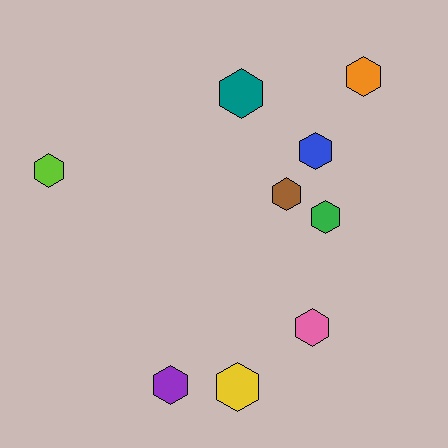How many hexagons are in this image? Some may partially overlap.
There are 9 hexagons.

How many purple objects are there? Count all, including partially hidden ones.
There is 1 purple object.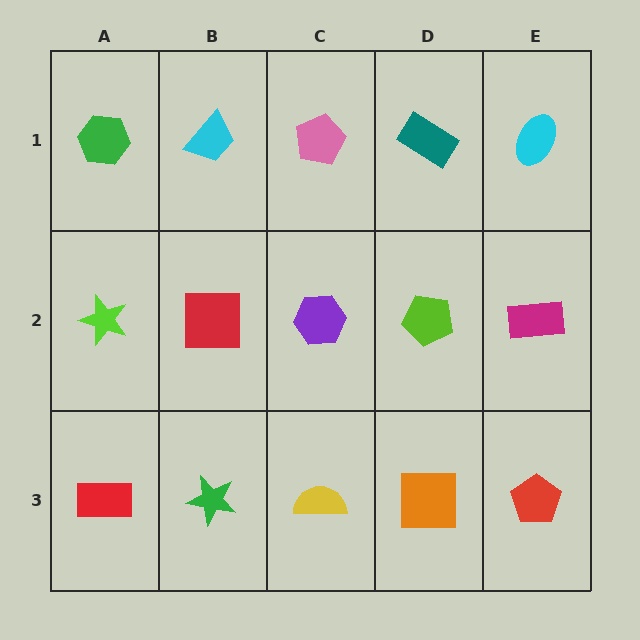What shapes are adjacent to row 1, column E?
A magenta rectangle (row 2, column E), a teal rectangle (row 1, column D).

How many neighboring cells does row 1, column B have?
3.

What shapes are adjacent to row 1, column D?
A lime pentagon (row 2, column D), a pink pentagon (row 1, column C), a cyan ellipse (row 1, column E).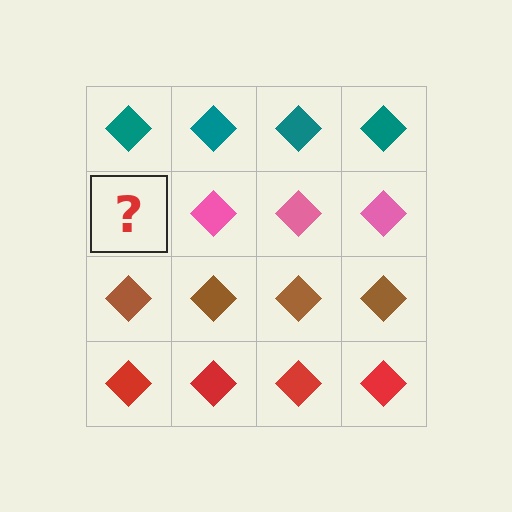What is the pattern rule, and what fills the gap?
The rule is that each row has a consistent color. The gap should be filled with a pink diamond.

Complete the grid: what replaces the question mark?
The question mark should be replaced with a pink diamond.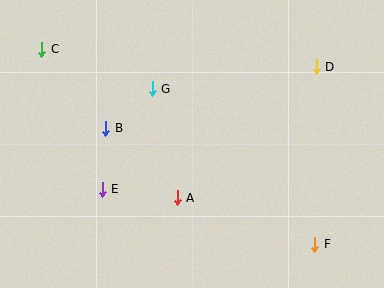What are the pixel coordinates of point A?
Point A is at (177, 198).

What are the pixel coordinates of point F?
Point F is at (315, 244).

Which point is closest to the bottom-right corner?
Point F is closest to the bottom-right corner.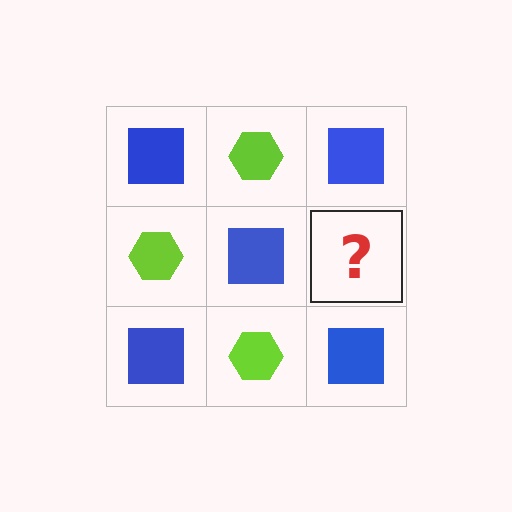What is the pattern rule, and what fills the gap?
The rule is that it alternates blue square and lime hexagon in a checkerboard pattern. The gap should be filled with a lime hexagon.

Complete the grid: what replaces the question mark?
The question mark should be replaced with a lime hexagon.